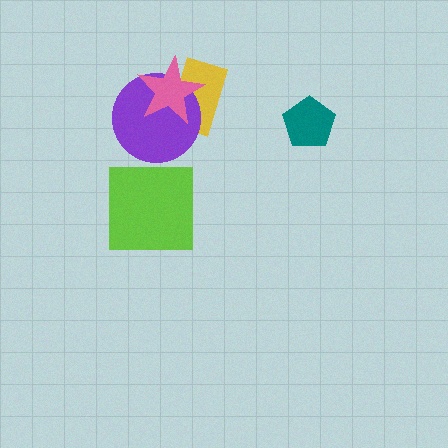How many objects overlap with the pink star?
2 objects overlap with the pink star.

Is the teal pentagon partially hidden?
No, no other shape covers it.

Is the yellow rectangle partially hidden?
Yes, it is partially covered by another shape.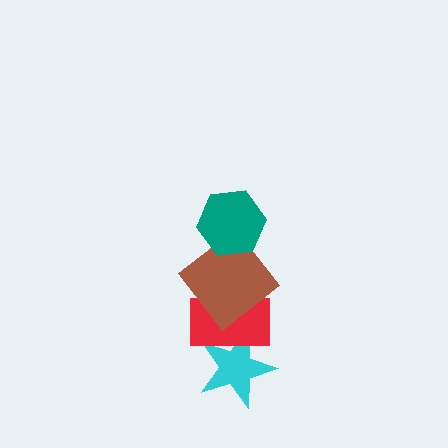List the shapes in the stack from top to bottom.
From top to bottom: the teal hexagon, the brown diamond, the red rectangle, the cyan star.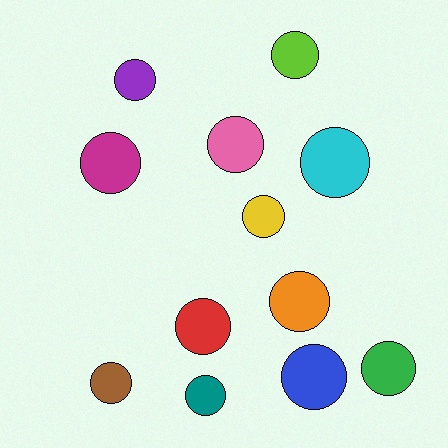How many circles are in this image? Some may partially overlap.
There are 12 circles.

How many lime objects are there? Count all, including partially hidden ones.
There is 1 lime object.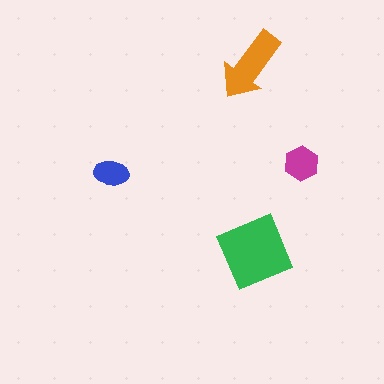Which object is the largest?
The green square.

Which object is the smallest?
The blue ellipse.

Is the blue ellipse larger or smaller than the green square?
Smaller.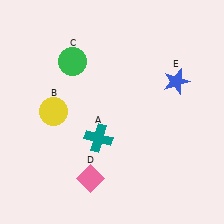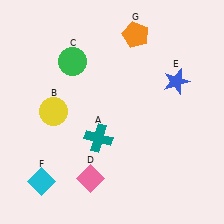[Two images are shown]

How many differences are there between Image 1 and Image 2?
There are 2 differences between the two images.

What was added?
A cyan diamond (F), an orange pentagon (G) were added in Image 2.